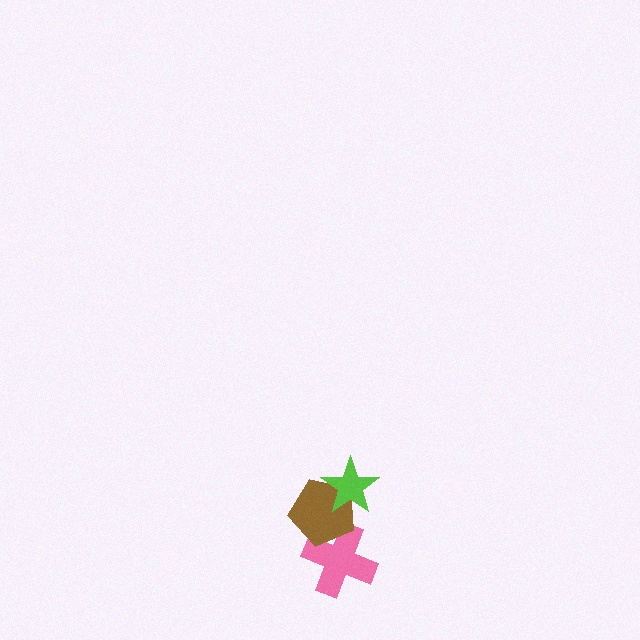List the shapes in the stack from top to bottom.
From top to bottom: the lime star, the brown pentagon, the pink cross.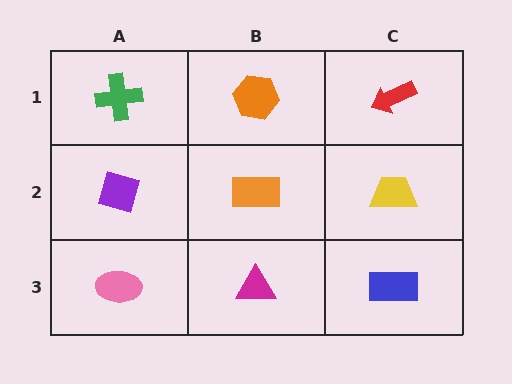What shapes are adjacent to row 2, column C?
A red arrow (row 1, column C), a blue rectangle (row 3, column C), an orange rectangle (row 2, column B).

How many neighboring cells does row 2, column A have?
3.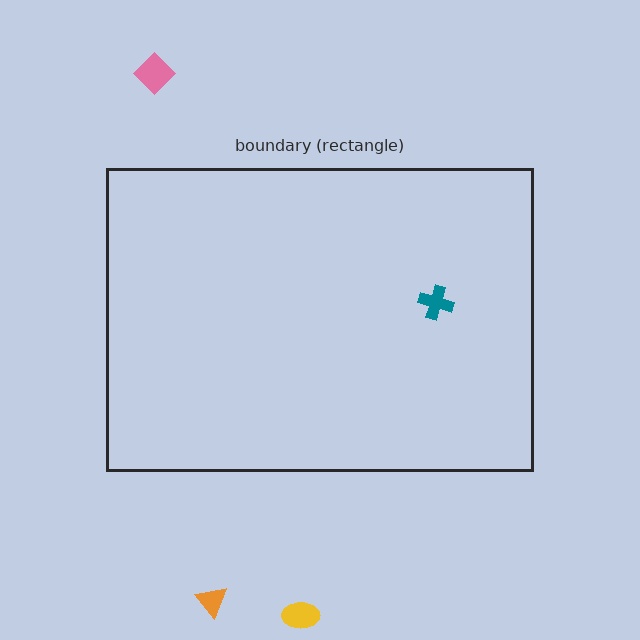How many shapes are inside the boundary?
1 inside, 3 outside.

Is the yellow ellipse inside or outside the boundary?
Outside.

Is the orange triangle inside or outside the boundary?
Outside.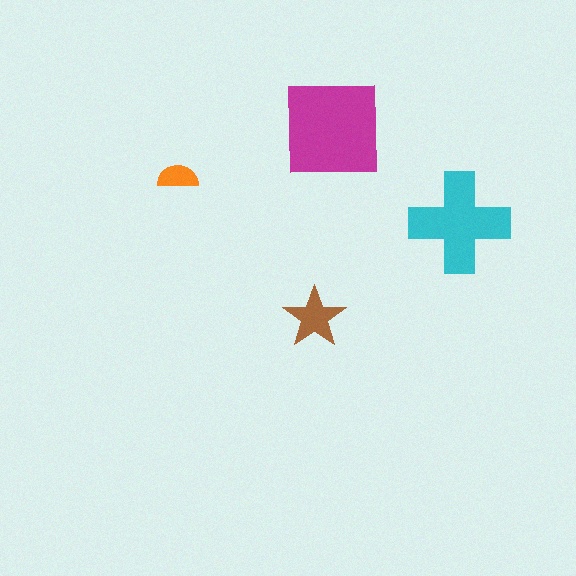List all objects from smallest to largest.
The orange semicircle, the brown star, the cyan cross, the magenta square.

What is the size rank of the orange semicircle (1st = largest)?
4th.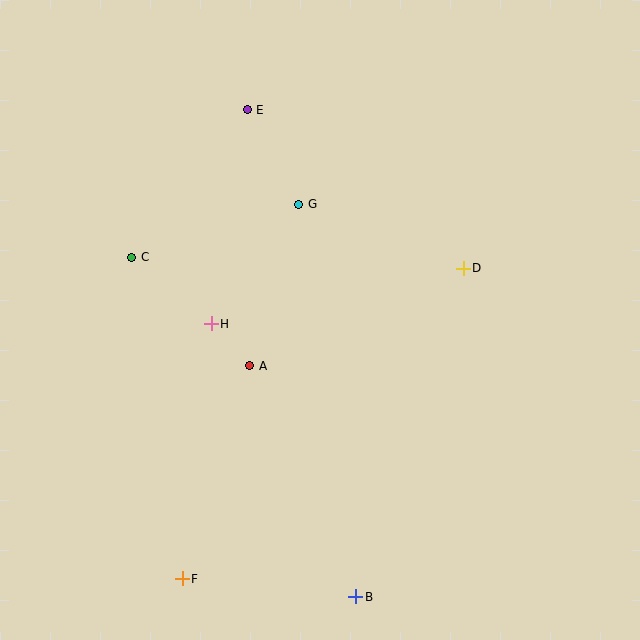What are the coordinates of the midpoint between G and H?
The midpoint between G and H is at (255, 264).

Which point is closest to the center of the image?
Point A at (250, 366) is closest to the center.